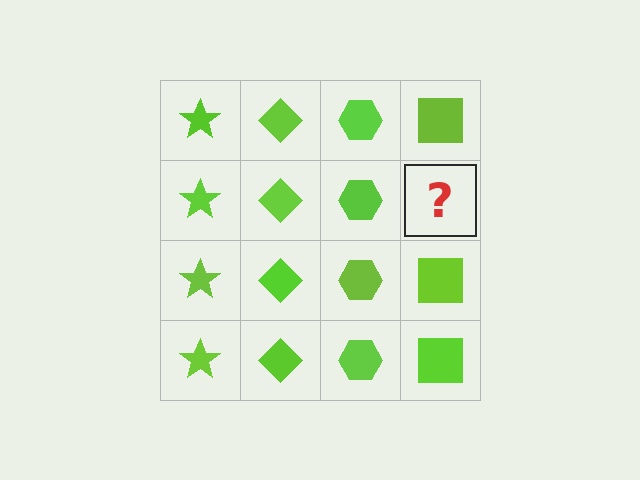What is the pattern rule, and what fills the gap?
The rule is that each column has a consistent shape. The gap should be filled with a lime square.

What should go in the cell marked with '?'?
The missing cell should contain a lime square.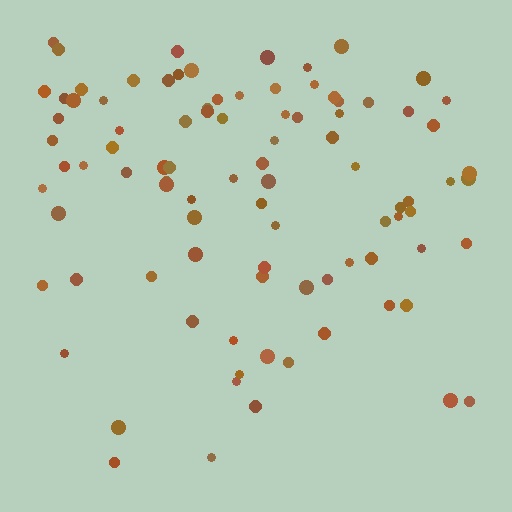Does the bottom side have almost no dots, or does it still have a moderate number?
Still a moderate number, just noticeably fewer than the top.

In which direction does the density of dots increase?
From bottom to top, with the top side densest.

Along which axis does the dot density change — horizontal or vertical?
Vertical.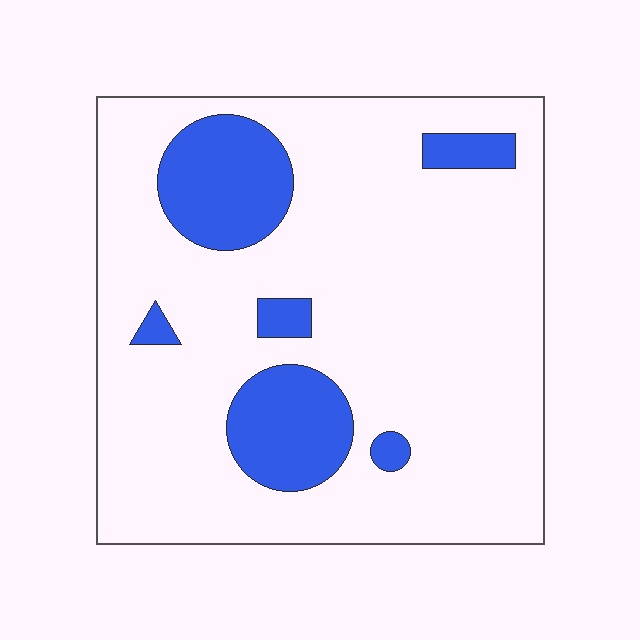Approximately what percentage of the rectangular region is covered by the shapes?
Approximately 20%.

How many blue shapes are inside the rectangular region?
6.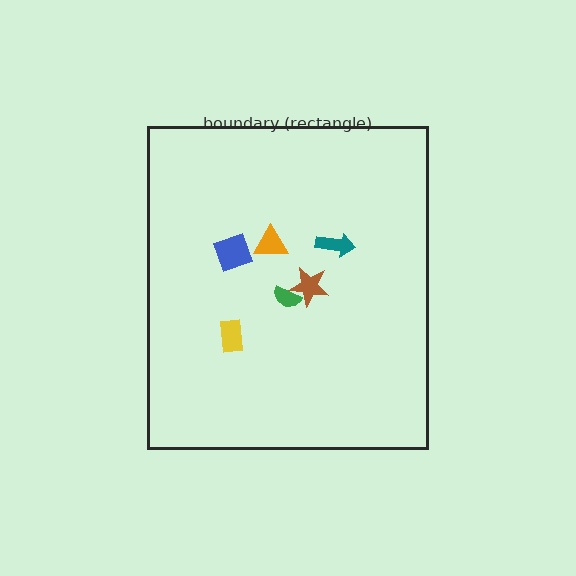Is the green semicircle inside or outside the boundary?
Inside.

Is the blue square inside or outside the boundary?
Inside.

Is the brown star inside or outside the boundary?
Inside.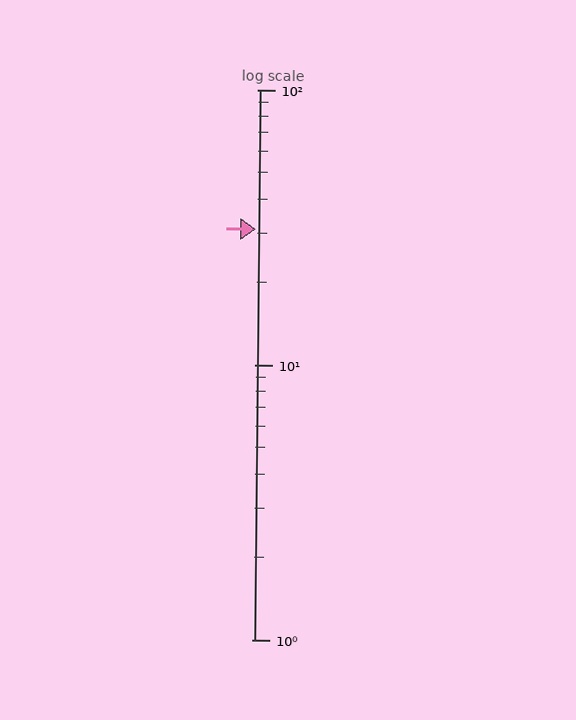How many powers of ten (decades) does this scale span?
The scale spans 2 decades, from 1 to 100.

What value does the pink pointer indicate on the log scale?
The pointer indicates approximately 31.